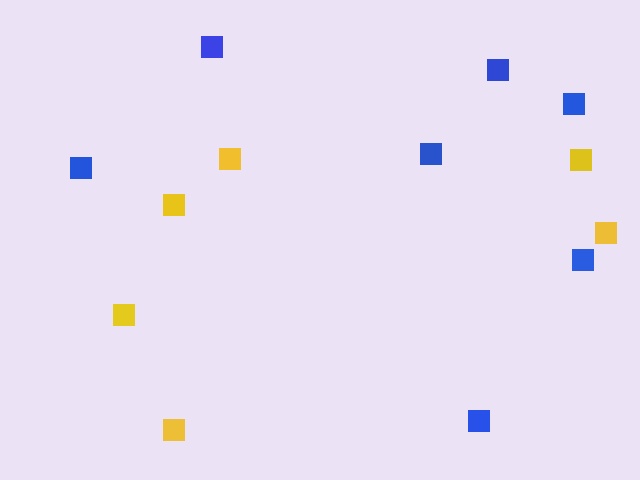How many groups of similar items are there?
There are 2 groups: one group of yellow squares (6) and one group of blue squares (7).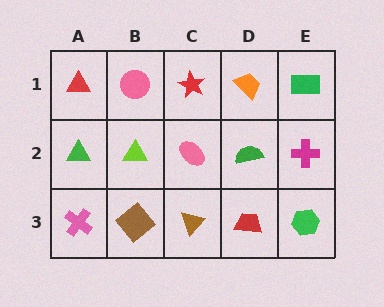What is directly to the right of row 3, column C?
A red trapezoid.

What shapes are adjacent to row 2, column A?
A red triangle (row 1, column A), a pink cross (row 3, column A), a lime triangle (row 2, column B).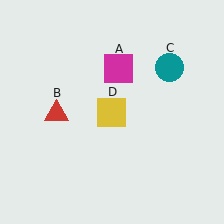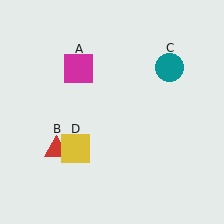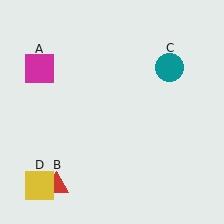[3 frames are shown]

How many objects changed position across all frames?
3 objects changed position: magenta square (object A), red triangle (object B), yellow square (object D).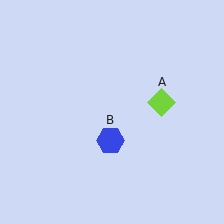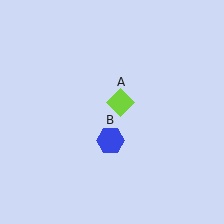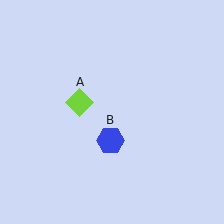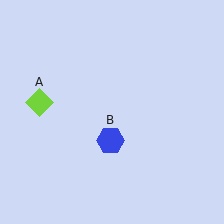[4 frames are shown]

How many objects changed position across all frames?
1 object changed position: lime diamond (object A).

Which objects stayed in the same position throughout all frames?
Blue hexagon (object B) remained stationary.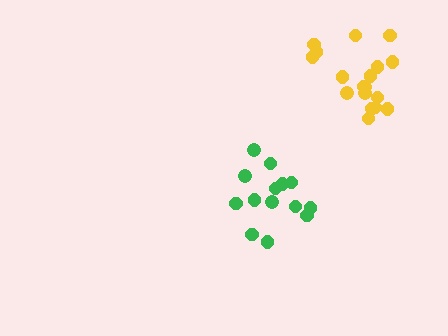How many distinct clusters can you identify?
There are 2 distinct clusters.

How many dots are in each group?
Group 1: 14 dots, Group 2: 18 dots (32 total).